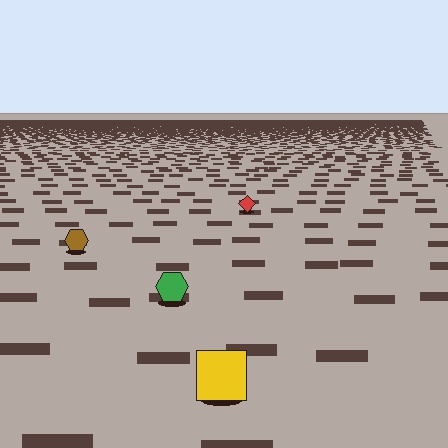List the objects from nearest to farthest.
From nearest to farthest: the yellow square, the green hexagon, the brown hexagon, the red diamond.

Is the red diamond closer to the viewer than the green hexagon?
No. The green hexagon is closer — you can tell from the texture gradient: the ground texture is coarser near it.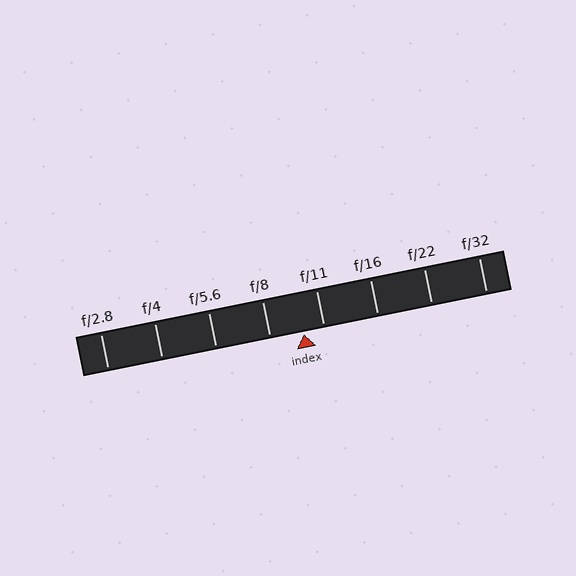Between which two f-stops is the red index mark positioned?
The index mark is between f/8 and f/11.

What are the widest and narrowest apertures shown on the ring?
The widest aperture shown is f/2.8 and the narrowest is f/32.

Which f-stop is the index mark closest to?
The index mark is closest to f/11.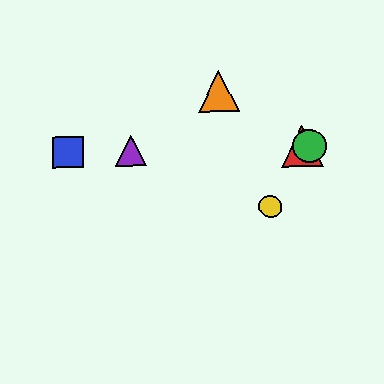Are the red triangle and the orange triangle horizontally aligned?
No, the red triangle is at y≈146 and the orange triangle is at y≈91.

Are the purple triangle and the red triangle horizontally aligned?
Yes, both are at y≈151.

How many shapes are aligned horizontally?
4 shapes (the red triangle, the blue square, the green circle, the purple triangle) are aligned horizontally.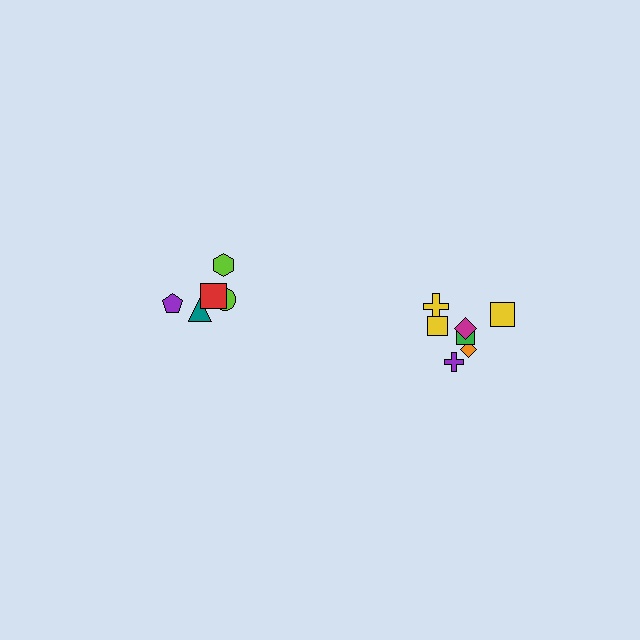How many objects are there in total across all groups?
There are 12 objects.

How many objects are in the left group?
There are 5 objects.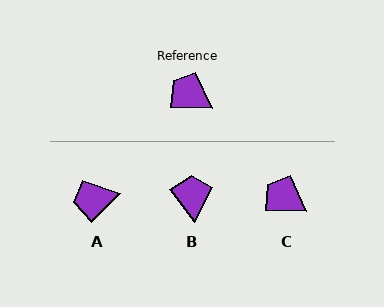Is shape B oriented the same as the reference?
No, it is off by about 51 degrees.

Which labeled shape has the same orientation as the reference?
C.